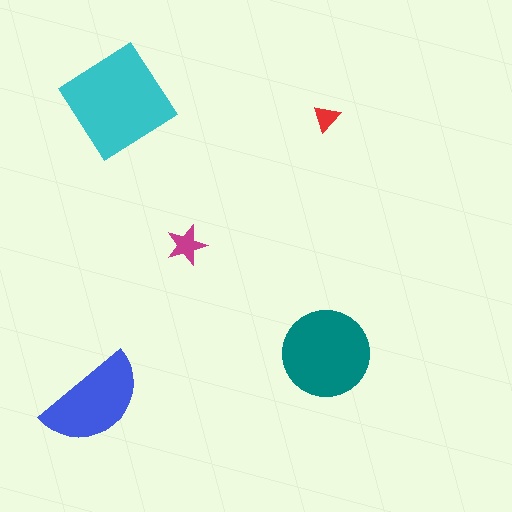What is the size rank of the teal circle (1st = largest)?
2nd.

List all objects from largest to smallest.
The cyan diamond, the teal circle, the blue semicircle, the magenta star, the red triangle.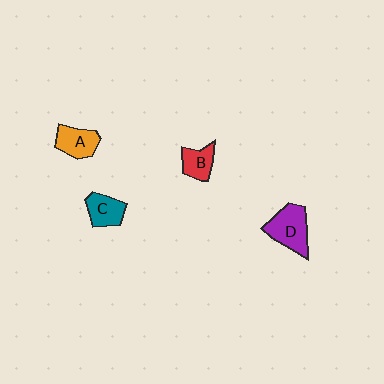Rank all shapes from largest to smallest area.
From largest to smallest: D (purple), A (orange), C (teal), B (red).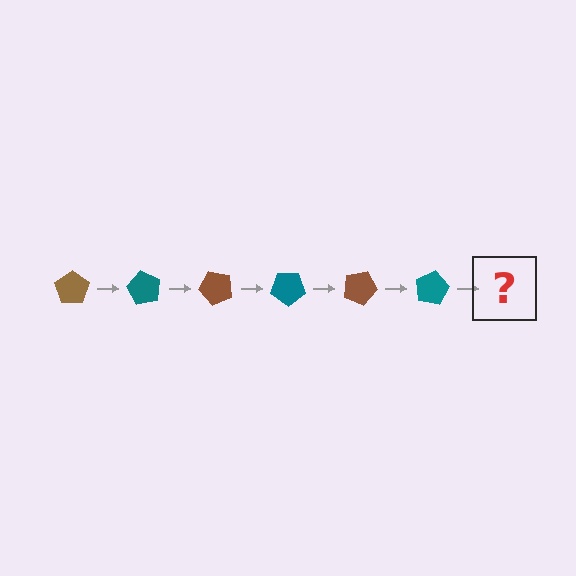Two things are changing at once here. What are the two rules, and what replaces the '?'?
The two rules are that it rotates 60 degrees each step and the color cycles through brown and teal. The '?' should be a brown pentagon, rotated 360 degrees from the start.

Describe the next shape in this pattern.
It should be a brown pentagon, rotated 360 degrees from the start.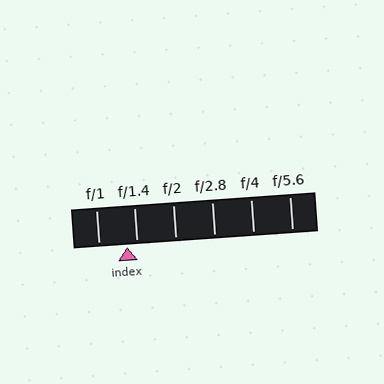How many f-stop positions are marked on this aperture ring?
There are 6 f-stop positions marked.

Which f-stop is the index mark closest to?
The index mark is closest to f/1.4.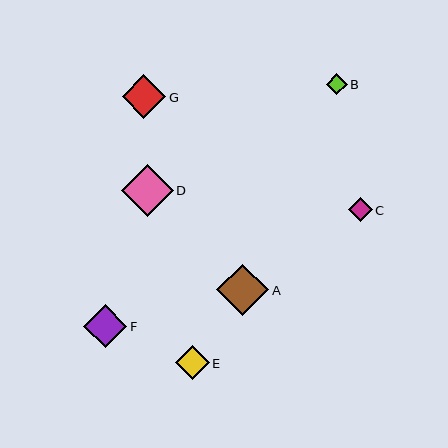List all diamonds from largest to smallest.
From largest to smallest: A, D, G, F, E, C, B.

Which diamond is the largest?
Diamond A is the largest with a size of approximately 52 pixels.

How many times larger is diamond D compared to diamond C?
Diamond D is approximately 2.2 times the size of diamond C.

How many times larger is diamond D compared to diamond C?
Diamond D is approximately 2.2 times the size of diamond C.